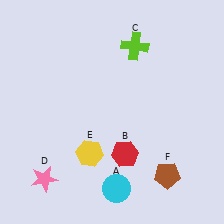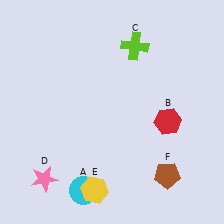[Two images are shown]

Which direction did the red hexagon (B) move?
The red hexagon (B) moved right.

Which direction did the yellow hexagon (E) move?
The yellow hexagon (E) moved down.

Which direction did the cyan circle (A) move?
The cyan circle (A) moved left.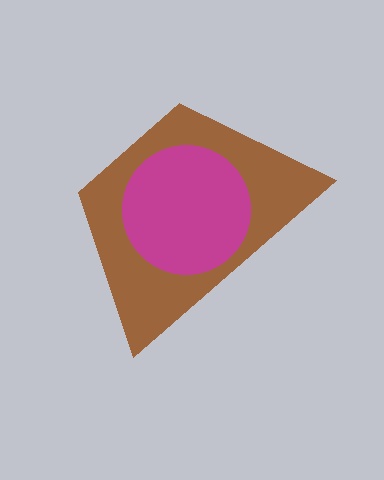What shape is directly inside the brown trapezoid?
The magenta circle.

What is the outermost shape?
The brown trapezoid.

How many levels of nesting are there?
2.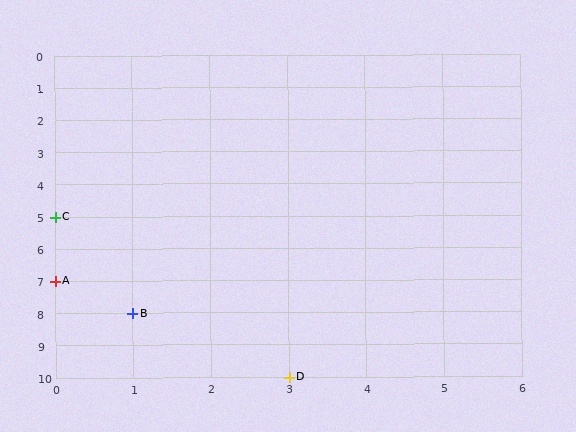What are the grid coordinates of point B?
Point B is at grid coordinates (1, 8).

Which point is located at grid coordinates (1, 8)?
Point B is at (1, 8).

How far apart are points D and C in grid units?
Points D and C are 3 columns and 5 rows apart (about 5.8 grid units diagonally).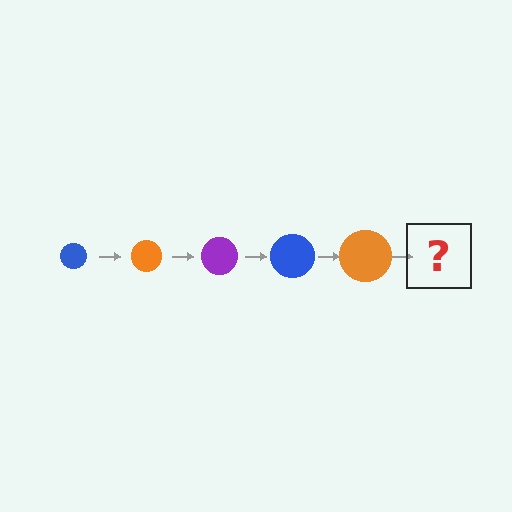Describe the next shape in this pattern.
It should be a purple circle, larger than the previous one.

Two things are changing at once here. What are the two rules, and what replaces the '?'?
The two rules are that the circle grows larger each step and the color cycles through blue, orange, and purple. The '?' should be a purple circle, larger than the previous one.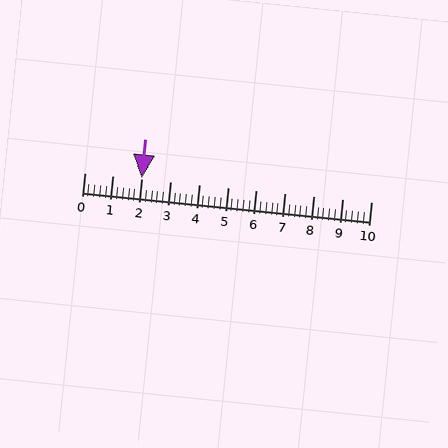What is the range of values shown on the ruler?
The ruler shows values from 0 to 10.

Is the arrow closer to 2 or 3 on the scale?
The arrow is closer to 2.